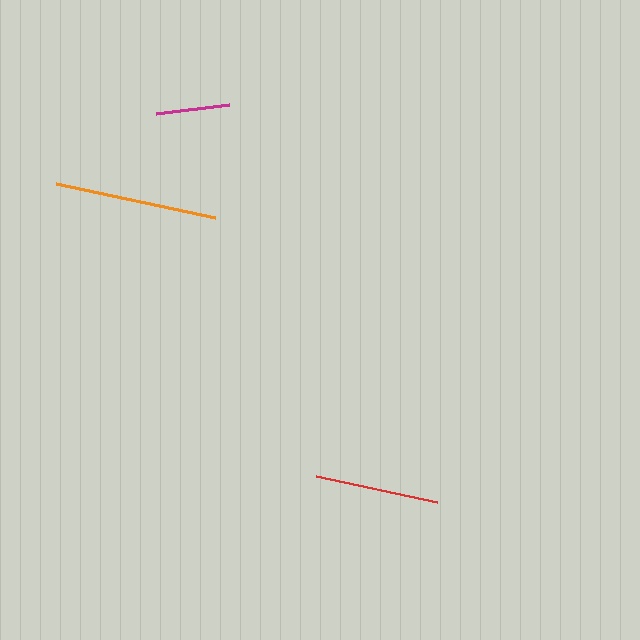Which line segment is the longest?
The orange line is the longest at approximately 163 pixels.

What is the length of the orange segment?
The orange segment is approximately 163 pixels long.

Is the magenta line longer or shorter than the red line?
The red line is longer than the magenta line.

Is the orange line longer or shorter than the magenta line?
The orange line is longer than the magenta line.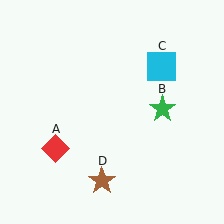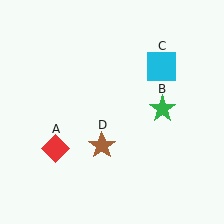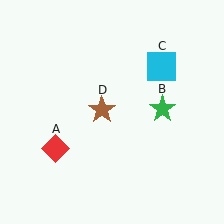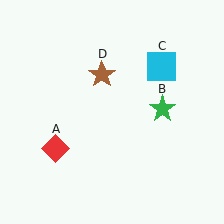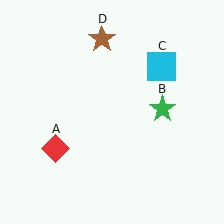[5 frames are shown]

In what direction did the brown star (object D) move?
The brown star (object D) moved up.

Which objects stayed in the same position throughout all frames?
Red diamond (object A) and green star (object B) and cyan square (object C) remained stationary.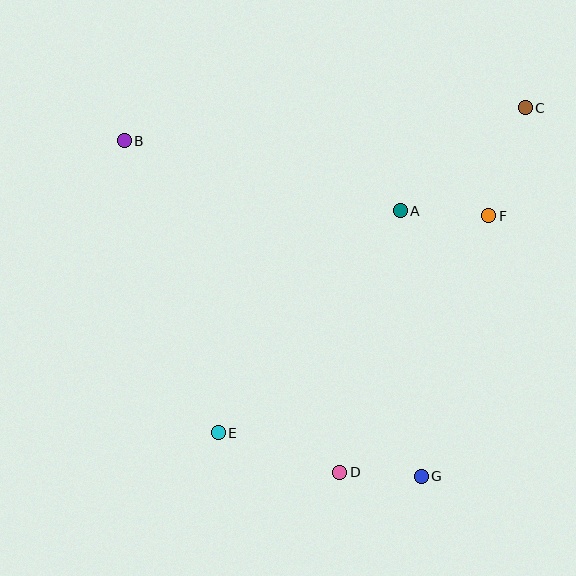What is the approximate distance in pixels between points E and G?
The distance between E and G is approximately 208 pixels.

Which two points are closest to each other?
Points D and G are closest to each other.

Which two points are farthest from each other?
Points B and G are farthest from each other.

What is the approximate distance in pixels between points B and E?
The distance between B and E is approximately 306 pixels.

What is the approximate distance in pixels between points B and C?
The distance between B and C is approximately 402 pixels.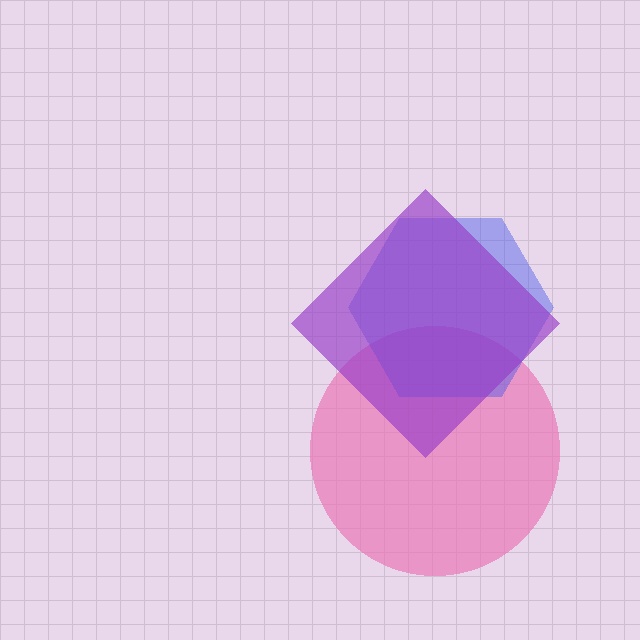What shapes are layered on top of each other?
The layered shapes are: a pink circle, a blue hexagon, a purple diamond.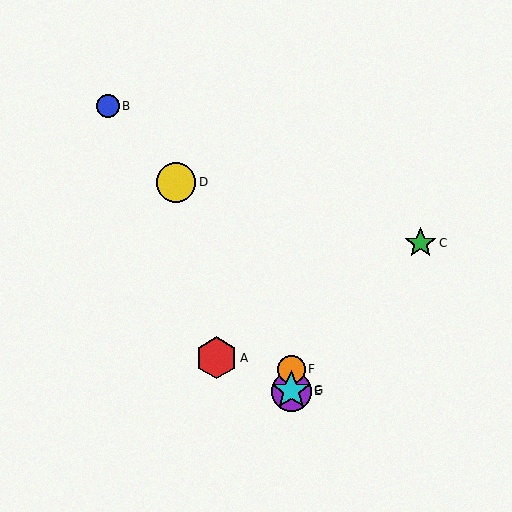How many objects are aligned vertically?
3 objects (E, F, G) are aligned vertically.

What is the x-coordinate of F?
Object F is at x≈291.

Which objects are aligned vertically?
Objects E, F, G are aligned vertically.